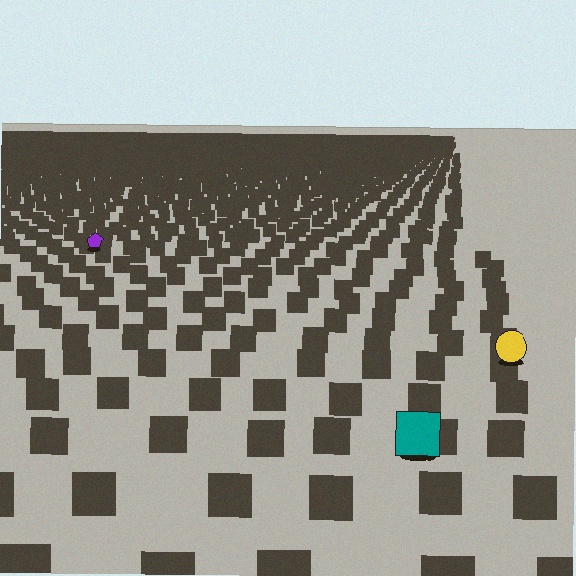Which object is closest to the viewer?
The teal square is closest. The texture marks near it are larger and more spread out.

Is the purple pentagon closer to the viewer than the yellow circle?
No. The yellow circle is closer — you can tell from the texture gradient: the ground texture is coarser near it.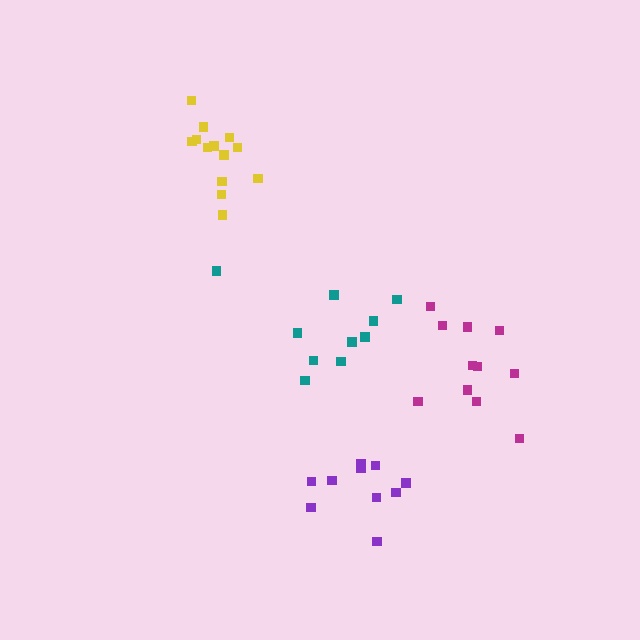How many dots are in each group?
Group 1: 11 dots, Group 2: 13 dots, Group 3: 10 dots, Group 4: 10 dots (44 total).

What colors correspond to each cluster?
The clusters are colored: magenta, yellow, purple, teal.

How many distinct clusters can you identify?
There are 4 distinct clusters.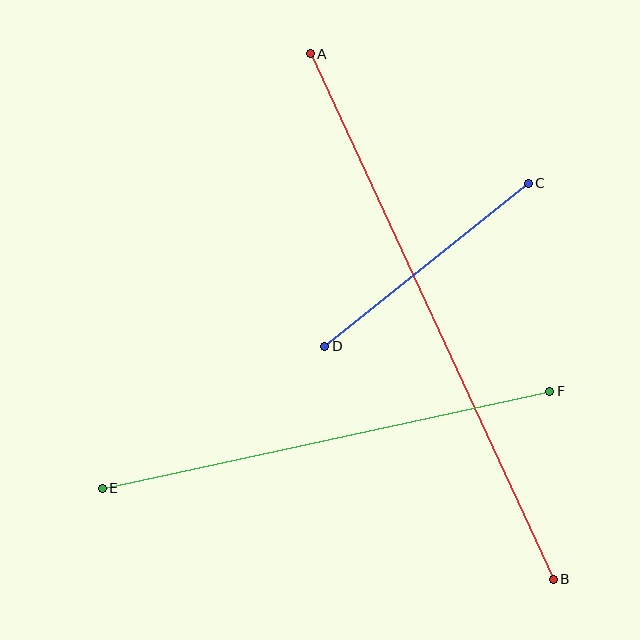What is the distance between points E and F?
The distance is approximately 458 pixels.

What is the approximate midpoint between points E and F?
The midpoint is at approximately (326, 440) pixels.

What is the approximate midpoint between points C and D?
The midpoint is at approximately (426, 265) pixels.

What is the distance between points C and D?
The distance is approximately 261 pixels.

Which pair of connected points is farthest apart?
Points A and B are farthest apart.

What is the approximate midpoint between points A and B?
The midpoint is at approximately (432, 317) pixels.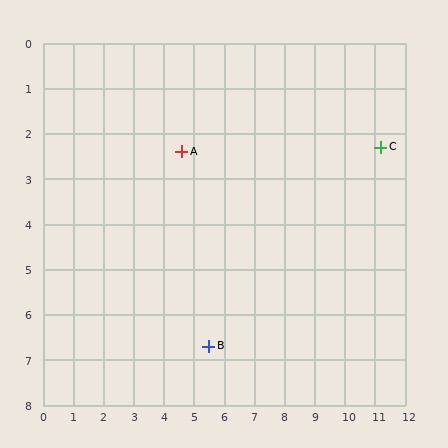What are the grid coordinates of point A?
Point A is at approximately (4.6, 2.4).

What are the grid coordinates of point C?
Point C is at approximately (11.2, 2.3).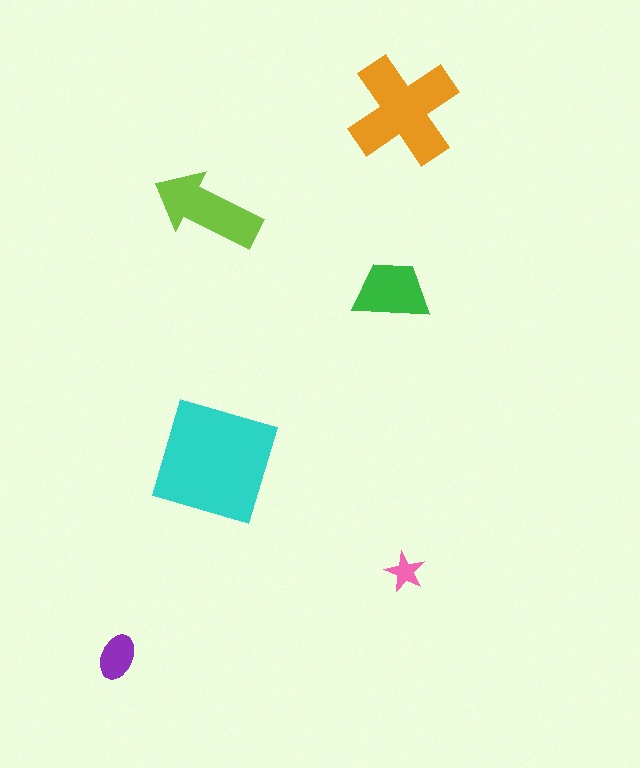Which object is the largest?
The cyan square.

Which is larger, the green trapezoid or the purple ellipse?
The green trapezoid.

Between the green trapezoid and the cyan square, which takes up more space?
The cyan square.